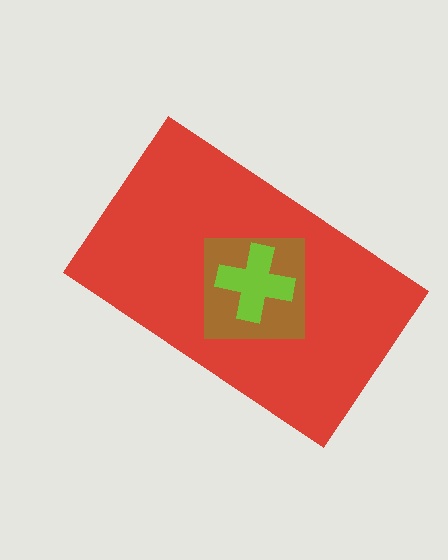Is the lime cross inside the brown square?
Yes.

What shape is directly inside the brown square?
The lime cross.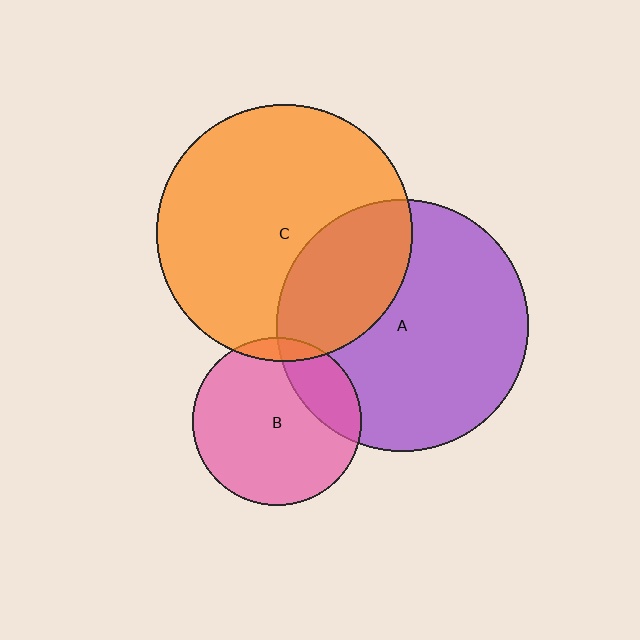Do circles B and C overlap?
Yes.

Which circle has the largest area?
Circle C (orange).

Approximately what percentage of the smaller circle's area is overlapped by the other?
Approximately 5%.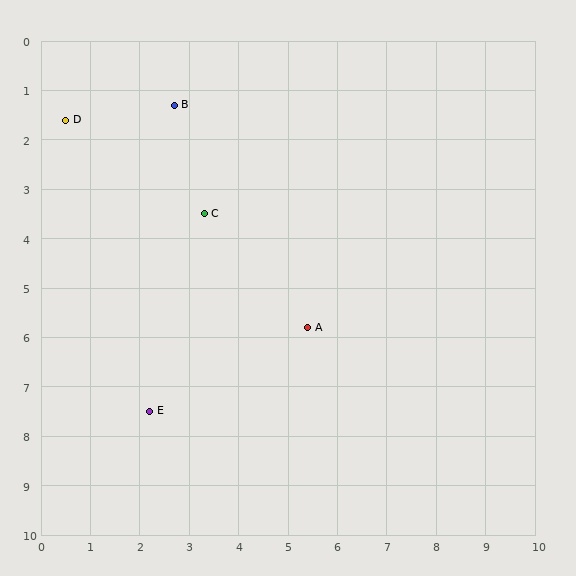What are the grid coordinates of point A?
Point A is at approximately (5.4, 5.8).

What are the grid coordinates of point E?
Point E is at approximately (2.2, 7.5).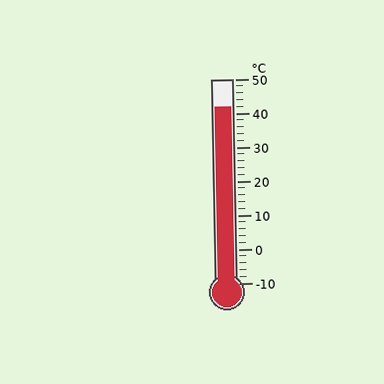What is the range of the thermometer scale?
The thermometer scale ranges from -10°C to 50°C.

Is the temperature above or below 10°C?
The temperature is above 10°C.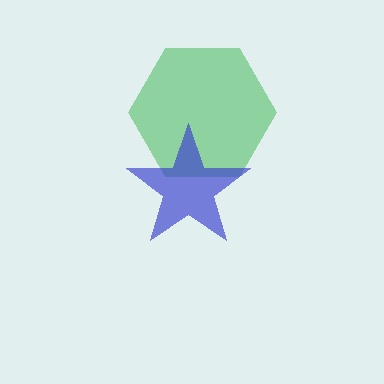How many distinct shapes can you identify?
There are 2 distinct shapes: a green hexagon, a blue star.